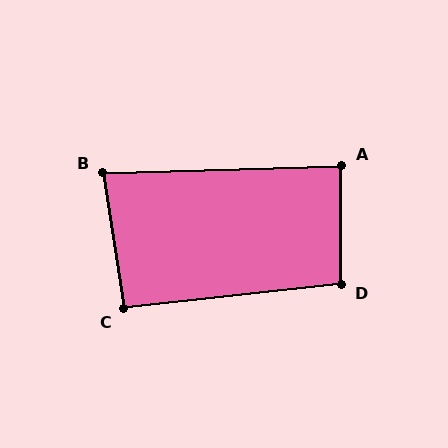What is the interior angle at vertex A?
Approximately 88 degrees (approximately right).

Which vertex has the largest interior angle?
D, at approximately 97 degrees.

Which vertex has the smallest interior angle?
B, at approximately 83 degrees.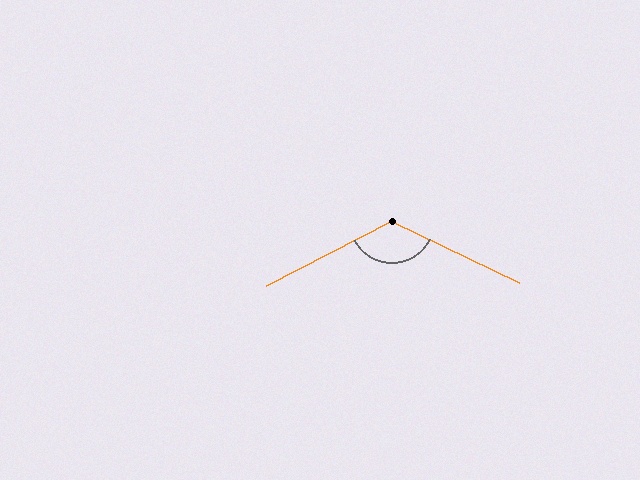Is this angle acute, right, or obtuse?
It is obtuse.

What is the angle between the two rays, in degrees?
Approximately 127 degrees.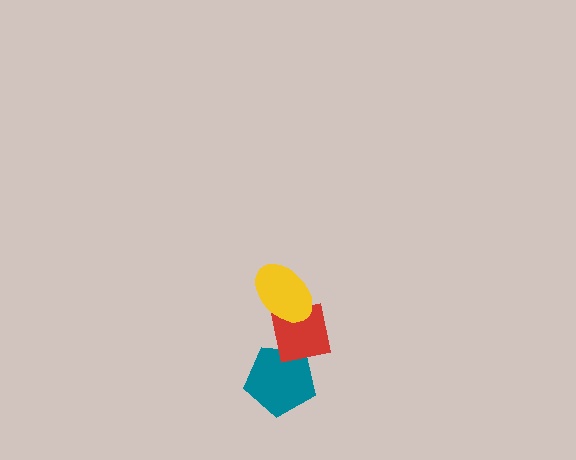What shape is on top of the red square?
The yellow ellipse is on top of the red square.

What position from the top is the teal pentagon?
The teal pentagon is 3rd from the top.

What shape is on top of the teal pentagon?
The red square is on top of the teal pentagon.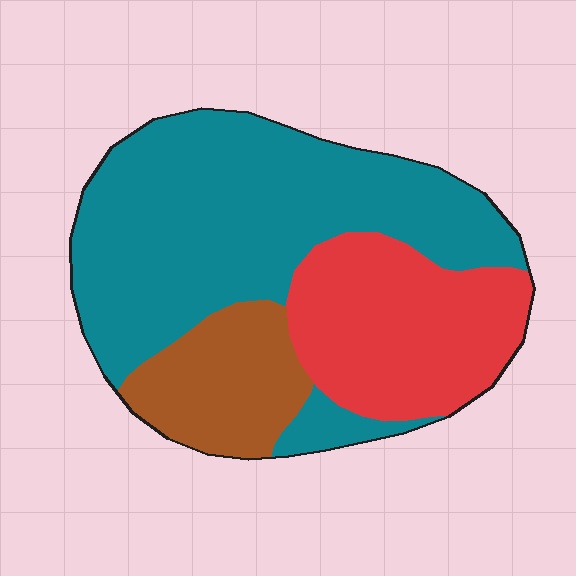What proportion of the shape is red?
Red covers 28% of the shape.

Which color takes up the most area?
Teal, at roughly 55%.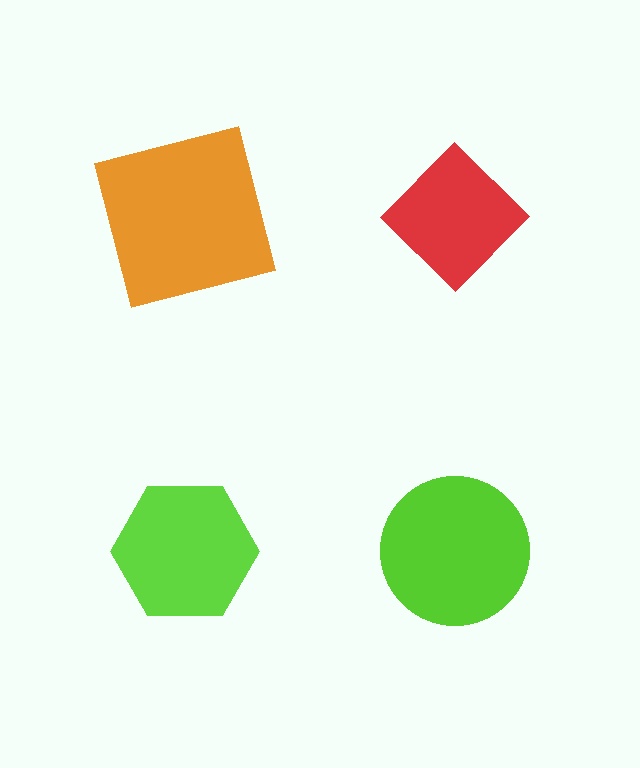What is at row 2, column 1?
A lime hexagon.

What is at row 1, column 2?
A red diamond.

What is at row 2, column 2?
A lime circle.